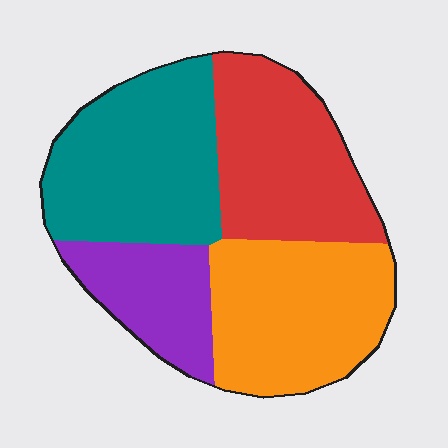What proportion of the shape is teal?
Teal covers roughly 30% of the shape.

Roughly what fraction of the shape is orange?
Orange covers around 30% of the shape.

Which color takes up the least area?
Purple, at roughly 15%.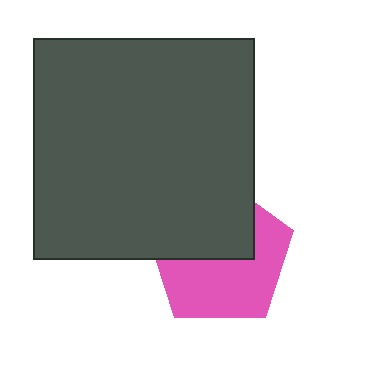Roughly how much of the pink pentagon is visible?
About half of it is visible (roughly 55%).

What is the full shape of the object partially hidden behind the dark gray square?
The partially hidden object is a pink pentagon.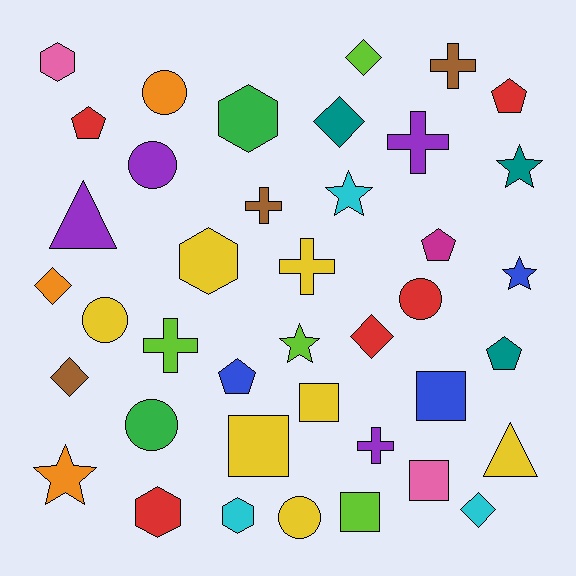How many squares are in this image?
There are 5 squares.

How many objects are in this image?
There are 40 objects.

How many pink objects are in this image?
There are 2 pink objects.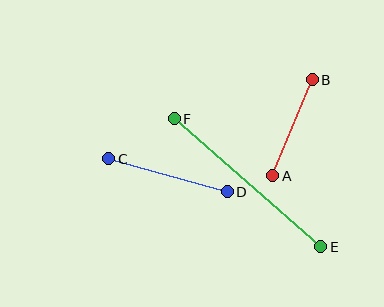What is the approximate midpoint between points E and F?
The midpoint is at approximately (248, 183) pixels.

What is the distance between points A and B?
The distance is approximately 104 pixels.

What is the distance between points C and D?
The distance is approximately 123 pixels.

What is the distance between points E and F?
The distance is approximately 195 pixels.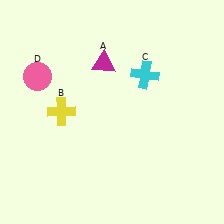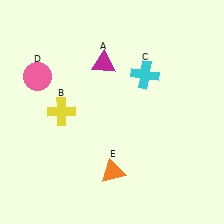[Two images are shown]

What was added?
An orange triangle (E) was added in Image 2.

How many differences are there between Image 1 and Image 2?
There is 1 difference between the two images.